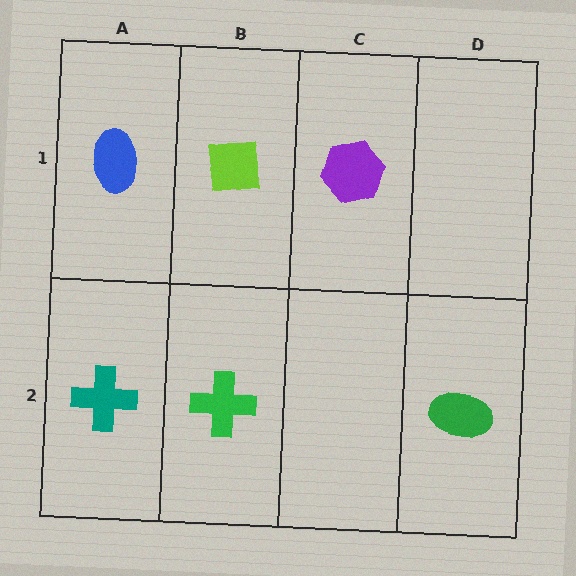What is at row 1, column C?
A purple hexagon.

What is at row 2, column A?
A teal cross.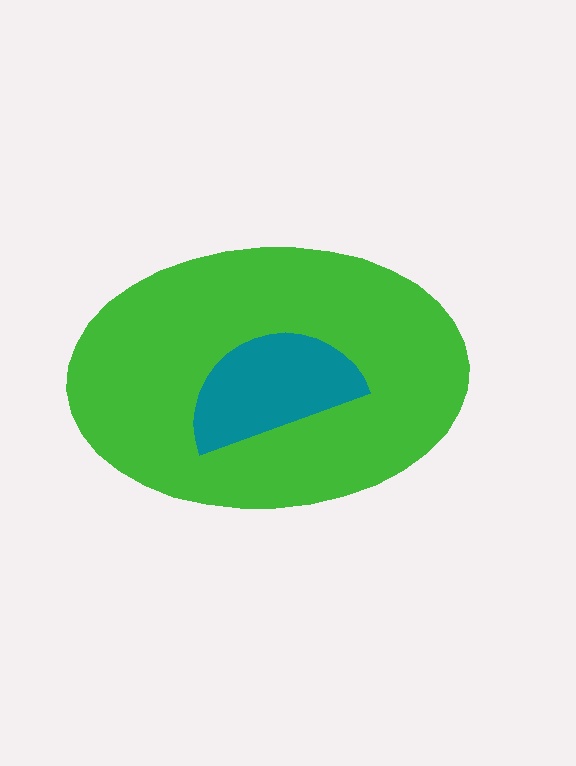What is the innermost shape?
The teal semicircle.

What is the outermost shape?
The green ellipse.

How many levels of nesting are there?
2.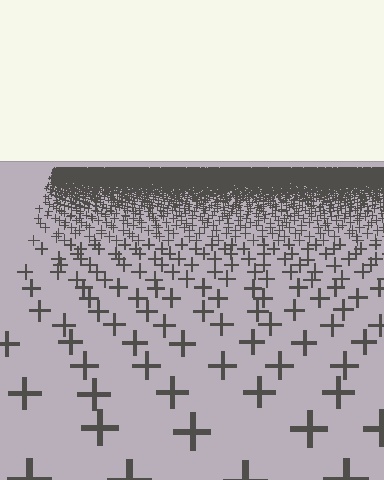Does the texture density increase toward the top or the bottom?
Density increases toward the top.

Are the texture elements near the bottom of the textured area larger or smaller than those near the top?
Larger. Near the bottom, elements are closer to the viewer and appear at a bigger on-screen size.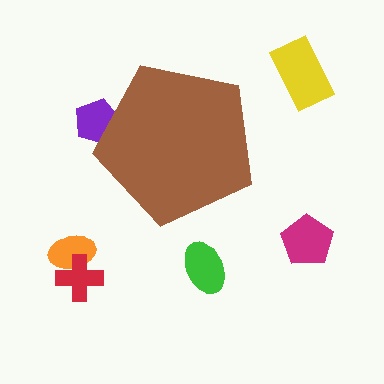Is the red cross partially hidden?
No, the red cross is fully visible.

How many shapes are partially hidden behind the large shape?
1 shape is partially hidden.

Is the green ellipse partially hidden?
No, the green ellipse is fully visible.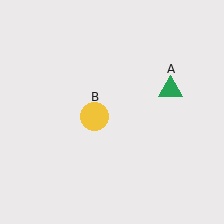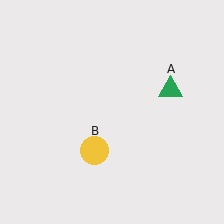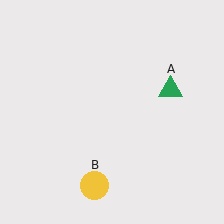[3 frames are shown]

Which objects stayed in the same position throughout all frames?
Green triangle (object A) remained stationary.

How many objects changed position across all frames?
1 object changed position: yellow circle (object B).